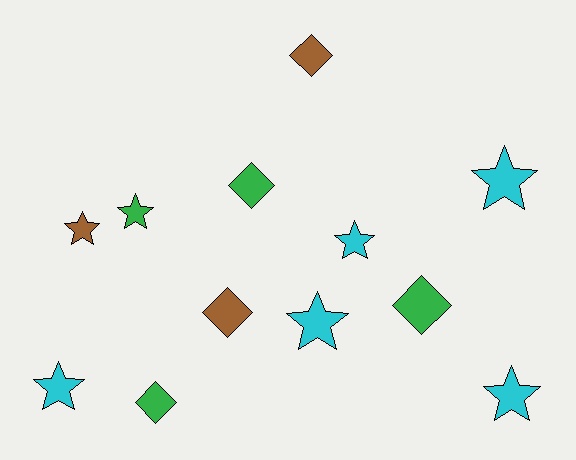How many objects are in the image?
There are 12 objects.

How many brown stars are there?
There is 1 brown star.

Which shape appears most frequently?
Star, with 7 objects.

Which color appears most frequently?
Cyan, with 5 objects.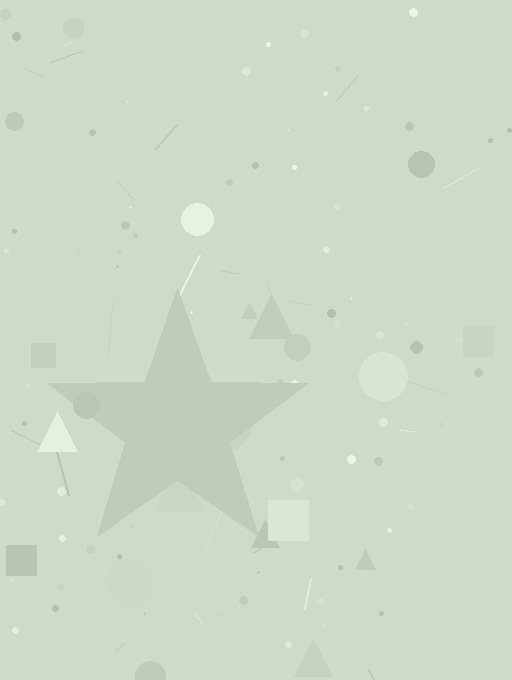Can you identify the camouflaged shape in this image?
The camouflaged shape is a star.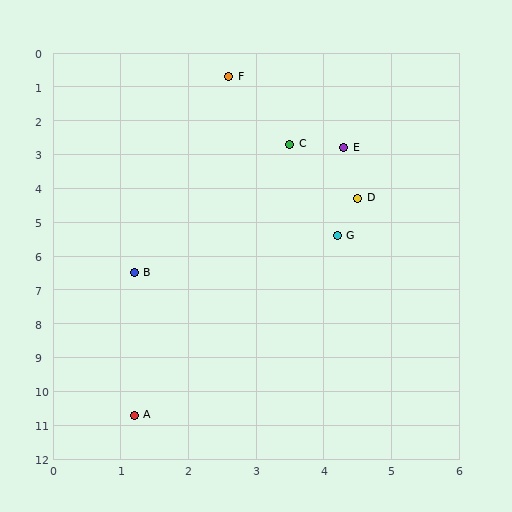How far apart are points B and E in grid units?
Points B and E are about 4.8 grid units apart.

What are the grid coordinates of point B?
Point B is at approximately (1.2, 6.5).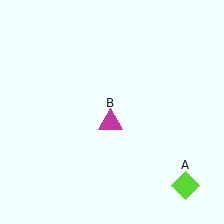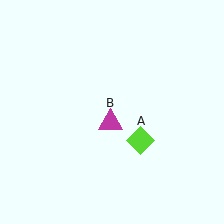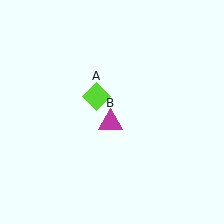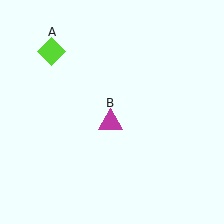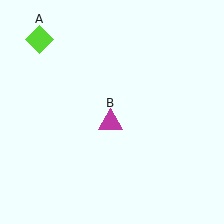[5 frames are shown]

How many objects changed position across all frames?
1 object changed position: lime diamond (object A).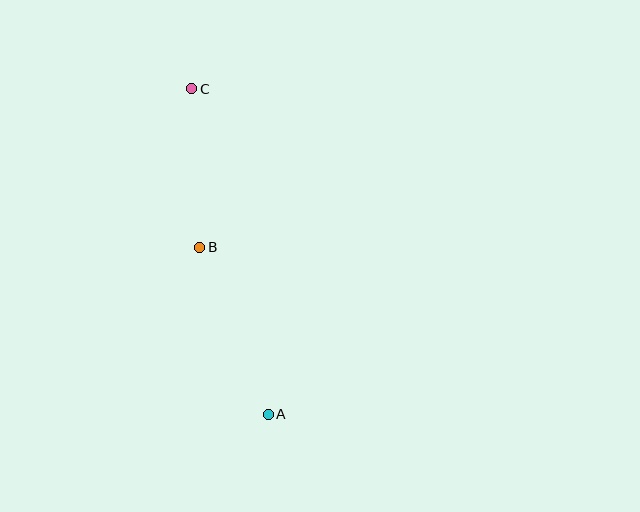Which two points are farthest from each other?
Points A and C are farthest from each other.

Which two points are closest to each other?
Points B and C are closest to each other.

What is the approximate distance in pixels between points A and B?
The distance between A and B is approximately 181 pixels.